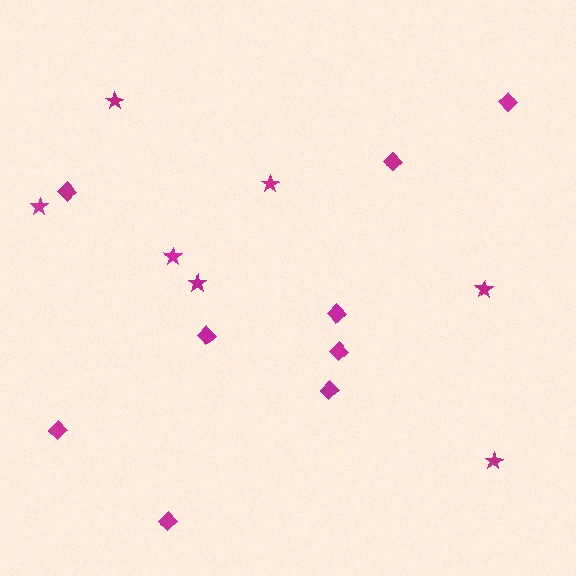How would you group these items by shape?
There are 2 groups: one group of diamonds (9) and one group of stars (7).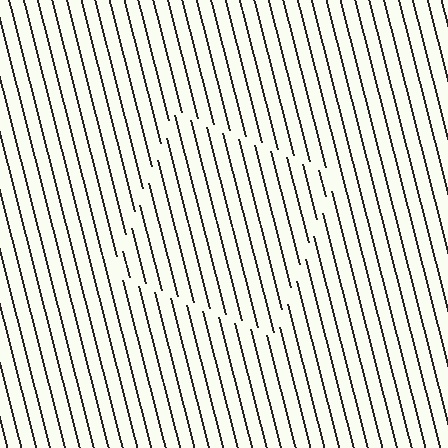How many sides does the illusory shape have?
4 sides — the line-ends trace a square.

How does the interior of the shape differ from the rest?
The interior of the shape contains the same grating, shifted by half a period — the contour is defined by the phase discontinuity where line-ends from the inner and outer gratings abut.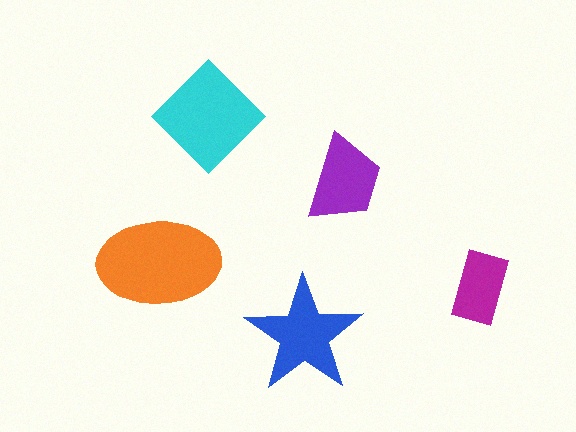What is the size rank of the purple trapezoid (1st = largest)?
4th.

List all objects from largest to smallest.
The orange ellipse, the cyan diamond, the blue star, the purple trapezoid, the magenta rectangle.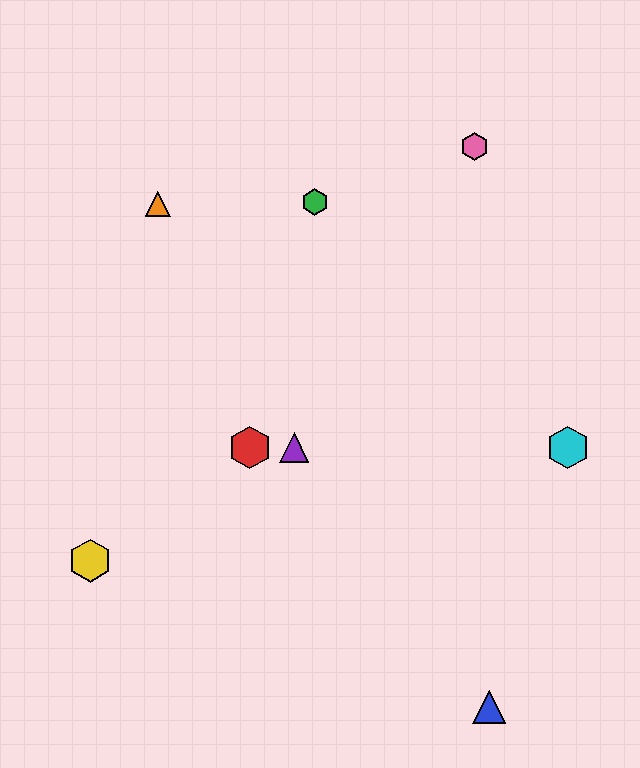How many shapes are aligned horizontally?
3 shapes (the red hexagon, the purple triangle, the cyan hexagon) are aligned horizontally.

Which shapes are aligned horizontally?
The red hexagon, the purple triangle, the cyan hexagon are aligned horizontally.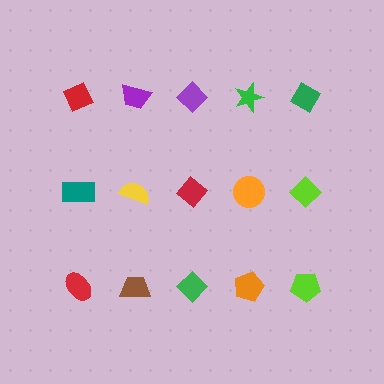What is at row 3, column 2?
A brown trapezoid.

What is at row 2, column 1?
A teal rectangle.